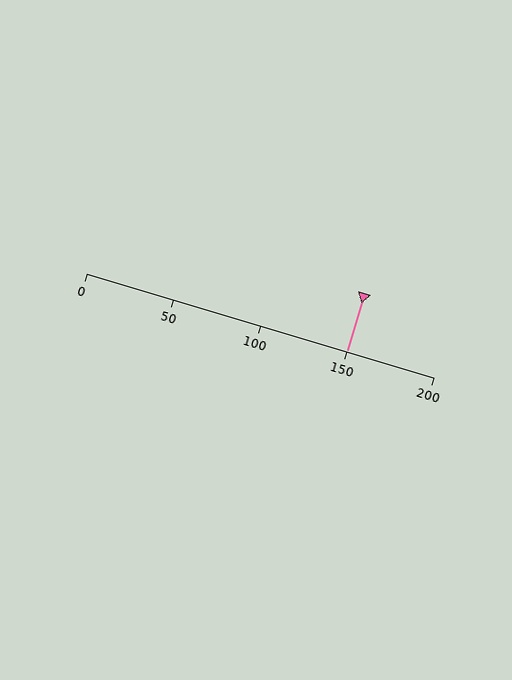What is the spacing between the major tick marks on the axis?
The major ticks are spaced 50 apart.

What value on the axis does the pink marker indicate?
The marker indicates approximately 150.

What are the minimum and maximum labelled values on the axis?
The axis runs from 0 to 200.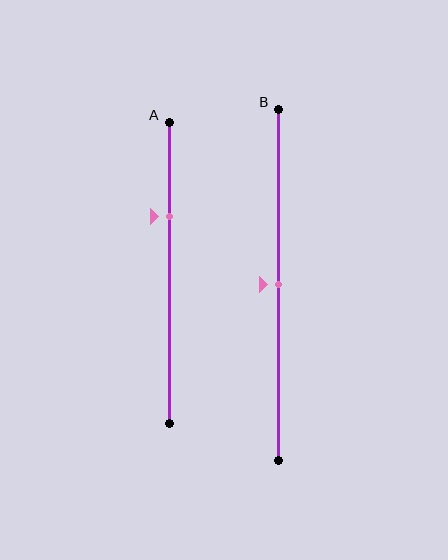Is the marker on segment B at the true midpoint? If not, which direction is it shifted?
Yes, the marker on segment B is at the true midpoint.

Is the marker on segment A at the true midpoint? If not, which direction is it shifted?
No, the marker on segment A is shifted upward by about 19% of the segment length.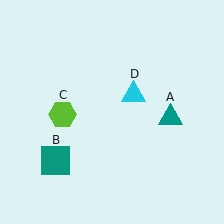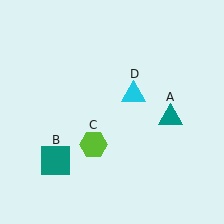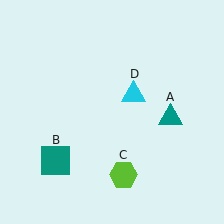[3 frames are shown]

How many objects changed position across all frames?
1 object changed position: lime hexagon (object C).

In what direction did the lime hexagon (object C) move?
The lime hexagon (object C) moved down and to the right.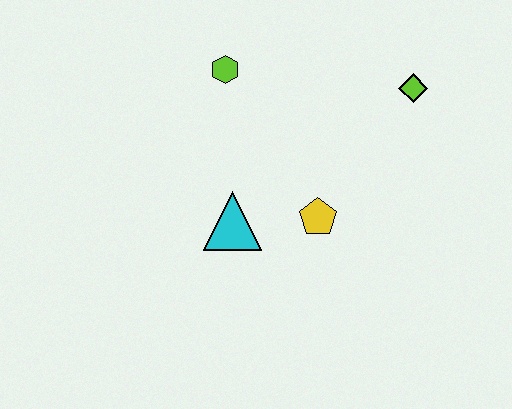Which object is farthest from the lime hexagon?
The lime diamond is farthest from the lime hexagon.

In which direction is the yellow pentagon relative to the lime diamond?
The yellow pentagon is below the lime diamond.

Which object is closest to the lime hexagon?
The cyan triangle is closest to the lime hexagon.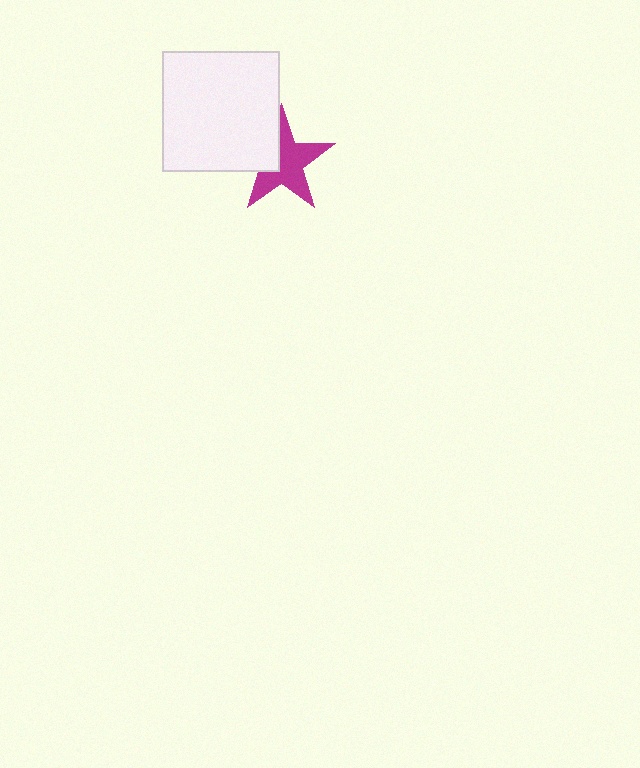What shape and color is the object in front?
The object in front is a white rectangle.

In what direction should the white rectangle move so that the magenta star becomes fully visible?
The white rectangle should move toward the upper-left. That is the shortest direction to clear the overlap and leave the magenta star fully visible.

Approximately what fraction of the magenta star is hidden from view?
Roughly 31% of the magenta star is hidden behind the white rectangle.